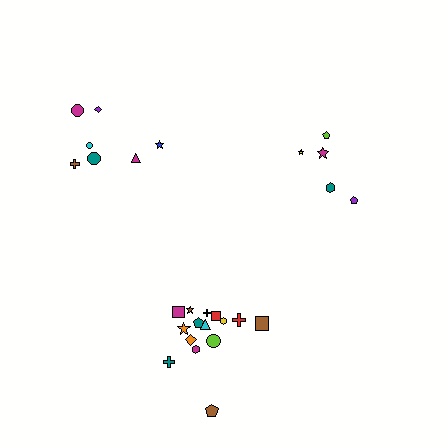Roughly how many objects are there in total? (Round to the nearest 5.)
Roughly 25 objects in total.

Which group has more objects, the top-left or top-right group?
The top-left group.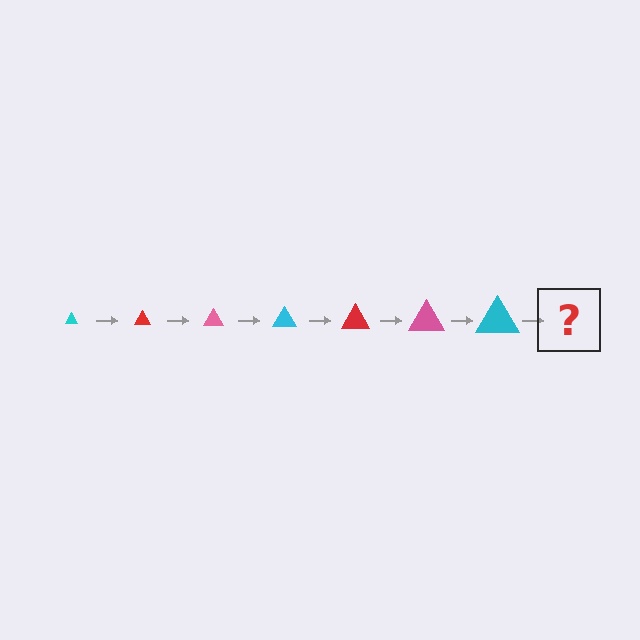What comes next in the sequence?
The next element should be a red triangle, larger than the previous one.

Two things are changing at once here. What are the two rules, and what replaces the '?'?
The two rules are that the triangle grows larger each step and the color cycles through cyan, red, and pink. The '?' should be a red triangle, larger than the previous one.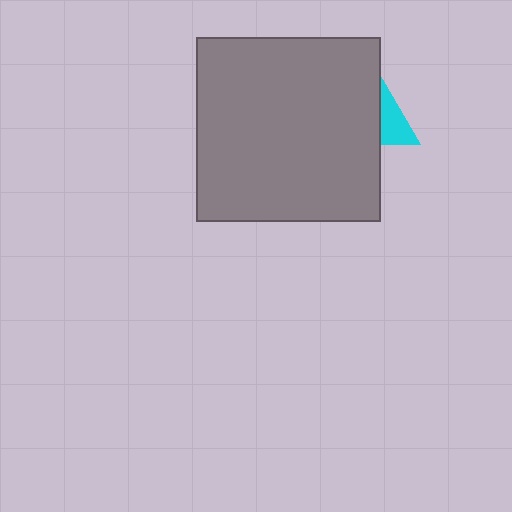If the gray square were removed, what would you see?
You would see the complete cyan triangle.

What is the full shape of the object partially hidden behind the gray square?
The partially hidden object is a cyan triangle.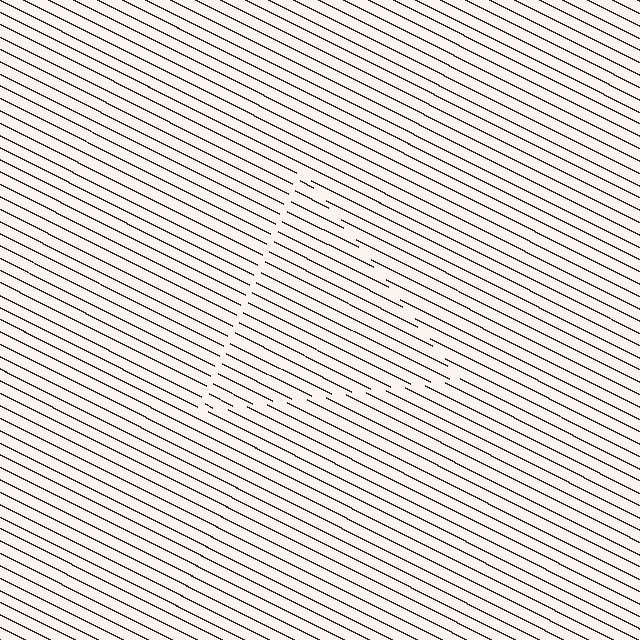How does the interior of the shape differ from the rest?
The interior of the shape contains the same grating, shifted by half a period — the contour is defined by the phase discontinuity where line-ends from the inner and outer gratings abut.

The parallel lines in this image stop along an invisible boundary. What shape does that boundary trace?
An illusory triangle. The interior of the shape contains the same grating, shifted by half a period — the contour is defined by the phase discontinuity where line-ends from the inner and outer gratings abut.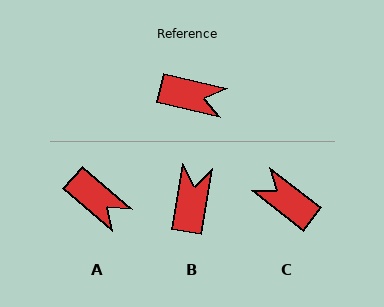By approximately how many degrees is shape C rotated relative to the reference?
Approximately 155 degrees counter-clockwise.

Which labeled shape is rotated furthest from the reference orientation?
C, about 155 degrees away.